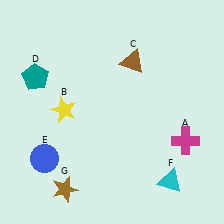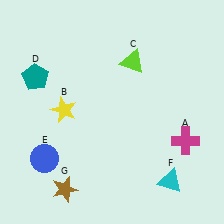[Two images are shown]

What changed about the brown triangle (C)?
In Image 1, C is brown. In Image 2, it changed to lime.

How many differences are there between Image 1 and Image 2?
There is 1 difference between the two images.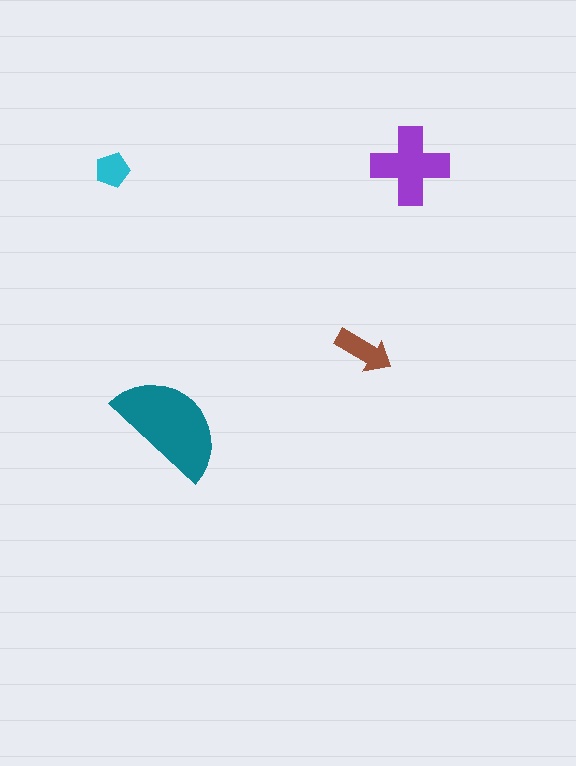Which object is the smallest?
The cyan pentagon.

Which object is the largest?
The teal semicircle.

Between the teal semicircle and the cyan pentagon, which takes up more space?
The teal semicircle.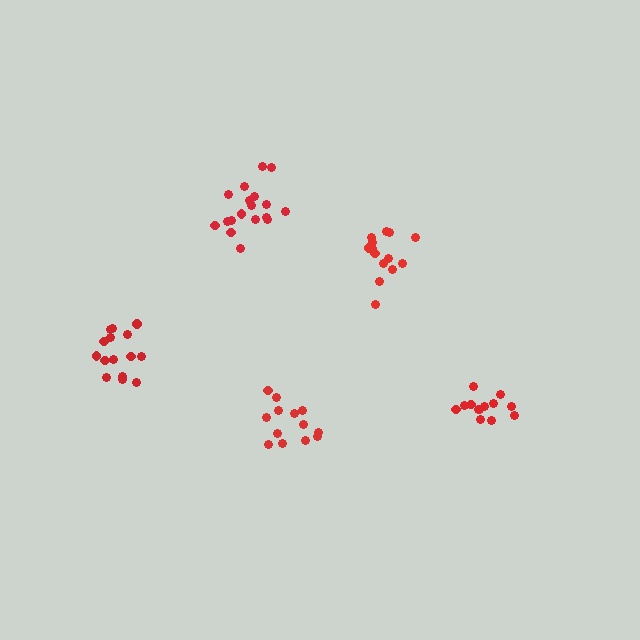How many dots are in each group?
Group 1: 13 dots, Group 2: 14 dots, Group 3: 13 dots, Group 4: 15 dots, Group 5: 18 dots (73 total).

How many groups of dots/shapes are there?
There are 5 groups.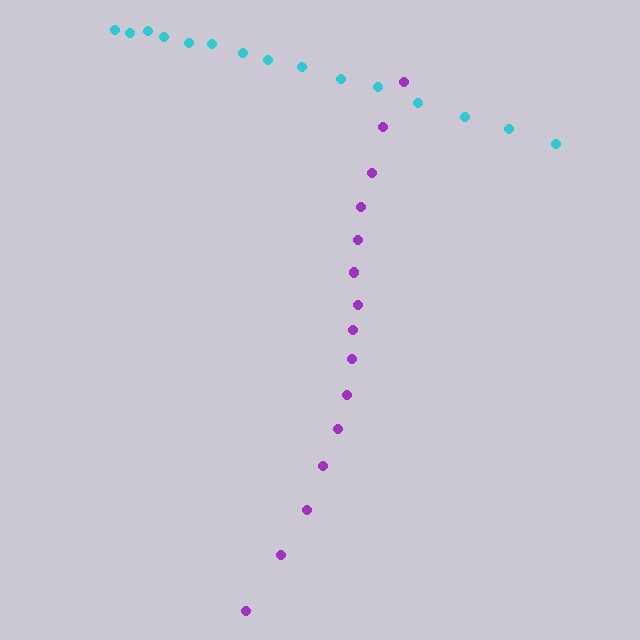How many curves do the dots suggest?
There are 2 distinct paths.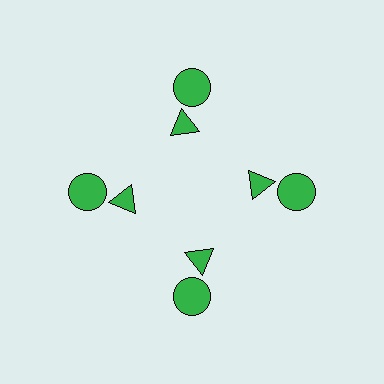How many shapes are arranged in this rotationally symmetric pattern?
There are 8 shapes, arranged in 4 groups of 2.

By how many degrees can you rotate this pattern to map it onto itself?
The pattern maps onto itself every 90 degrees of rotation.